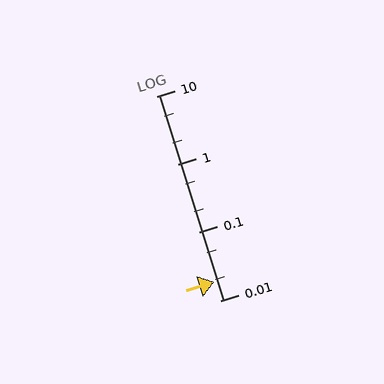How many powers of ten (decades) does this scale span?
The scale spans 3 decades, from 0.01 to 10.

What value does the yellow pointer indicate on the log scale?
The pointer indicates approximately 0.019.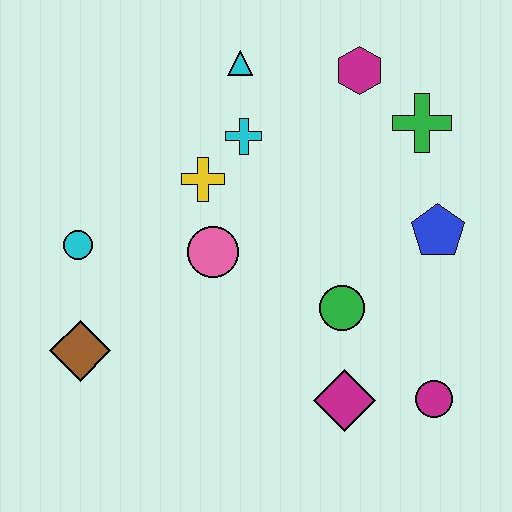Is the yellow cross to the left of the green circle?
Yes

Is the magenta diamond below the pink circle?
Yes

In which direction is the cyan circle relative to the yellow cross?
The cyan circle is to the left of the yellow cross.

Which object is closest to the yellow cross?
The cyan cross is closest to the yellow cross.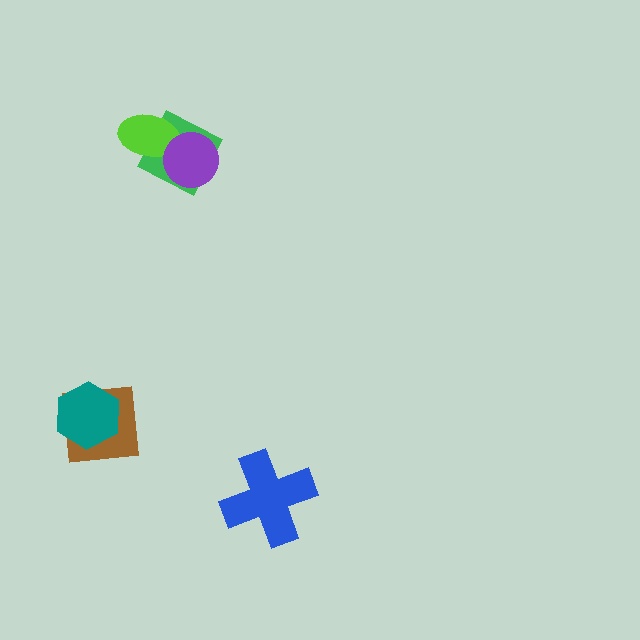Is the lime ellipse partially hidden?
Yes, it is partially covered by another shape.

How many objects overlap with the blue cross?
0 objects overlap with the blue cross.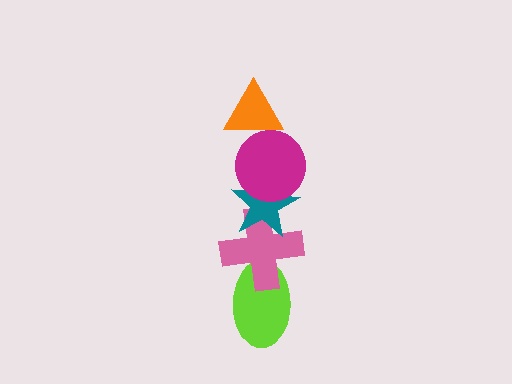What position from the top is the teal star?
The teal star is 3rd from the top.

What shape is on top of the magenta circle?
The orange triangle is on top of the magenta circle.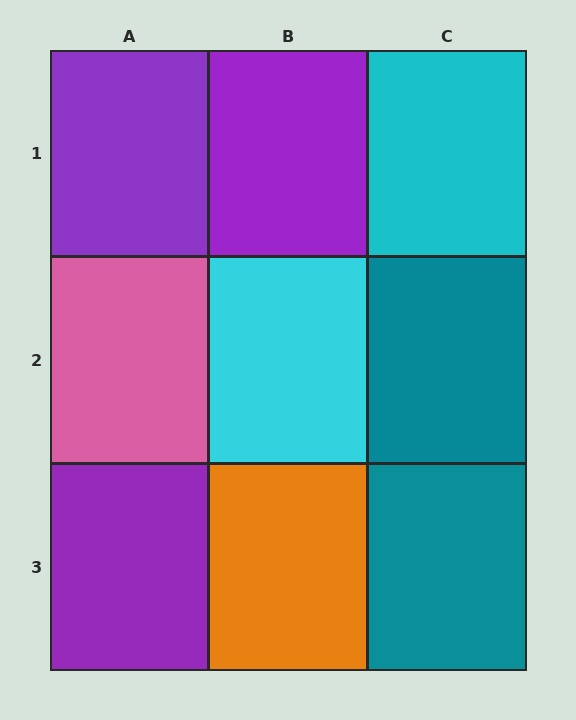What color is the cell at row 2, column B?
Cyan.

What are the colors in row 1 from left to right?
Purple, purple, cyan.